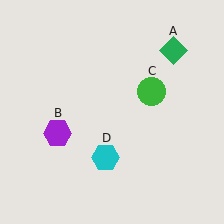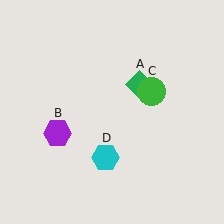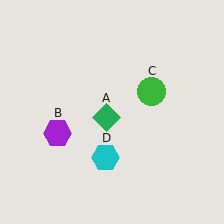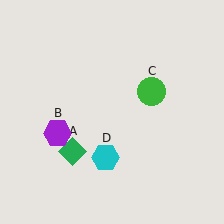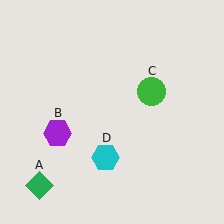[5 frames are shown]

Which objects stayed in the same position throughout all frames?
Purple hexagon (object B) and green circle (object C) and cyan hexagon (object D) remained stationary.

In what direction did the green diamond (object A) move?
The green diamond (object A) moved down and to the left.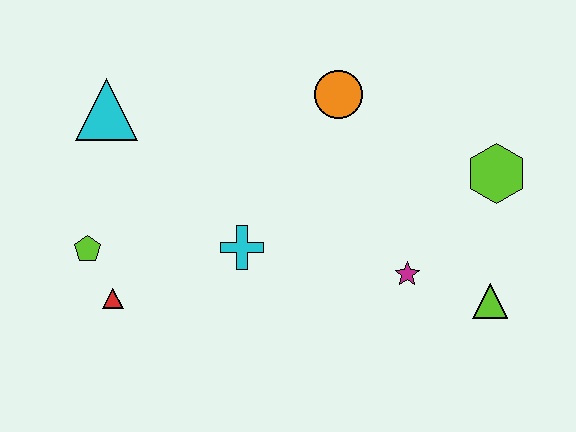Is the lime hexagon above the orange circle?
No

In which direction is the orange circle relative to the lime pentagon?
The orange circle is to the right of the lime pentagon.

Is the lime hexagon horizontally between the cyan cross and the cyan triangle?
No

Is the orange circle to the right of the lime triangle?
No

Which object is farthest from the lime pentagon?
The lime hexagon is farthest from the lime pentagon.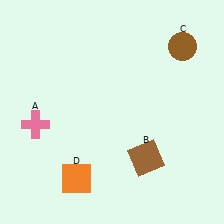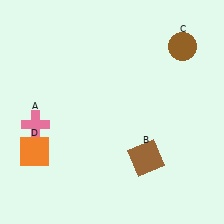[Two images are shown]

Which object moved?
The orange square (D) moved left.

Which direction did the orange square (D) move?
The orange square (D) moved left.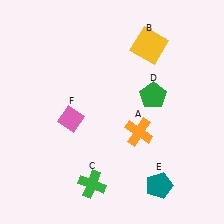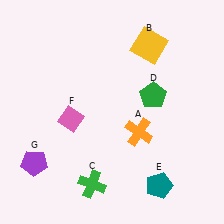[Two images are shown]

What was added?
A purple pentagon (G) was added in Image 2.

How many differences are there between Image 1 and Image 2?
There is 1 difference between the two images.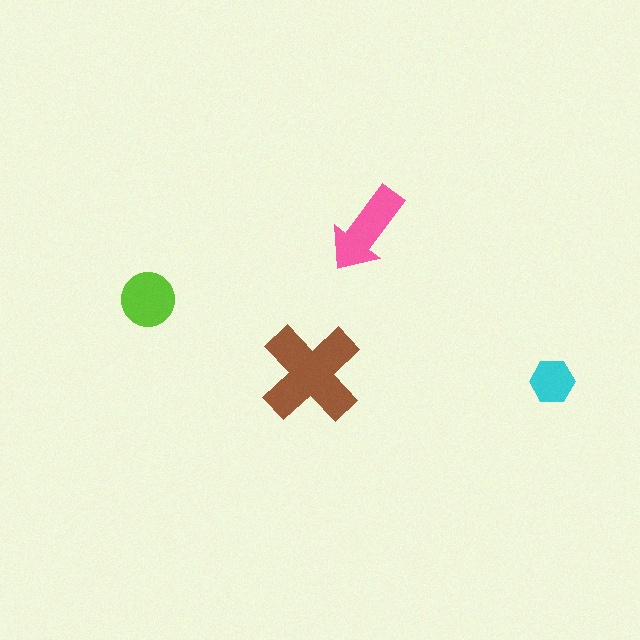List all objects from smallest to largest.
The cyan hexagon, the lime circle, the pink arrow, the brown cross.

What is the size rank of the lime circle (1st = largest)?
3rd.